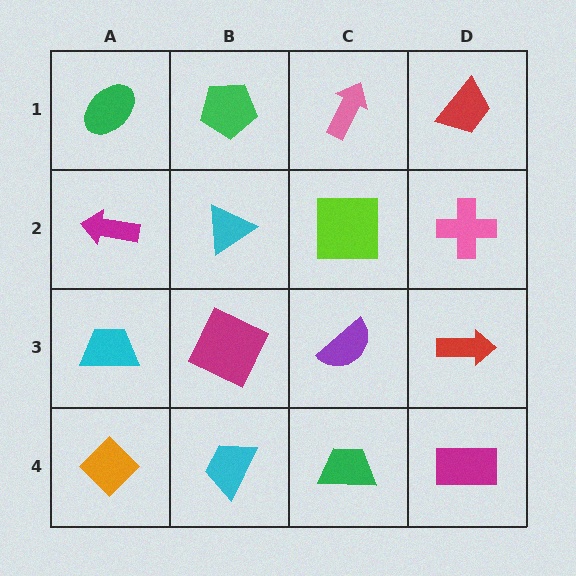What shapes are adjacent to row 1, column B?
A cyan triangle (row 2, column B), a green ellipse (row 1, column A), a pink arrow (row 1, column C).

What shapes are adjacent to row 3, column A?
A magenta arrow (row 2, column A), an orange diamond (row 4, column A), a magenta square (row 3, column B).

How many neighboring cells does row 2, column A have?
3.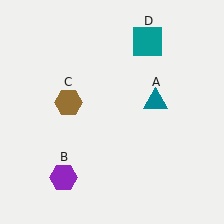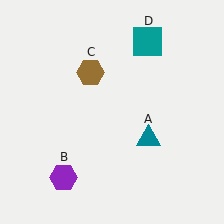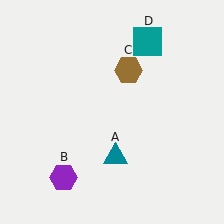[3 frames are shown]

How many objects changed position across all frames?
2 objects changed position: teal triangle (object A), brown hexagon (object C).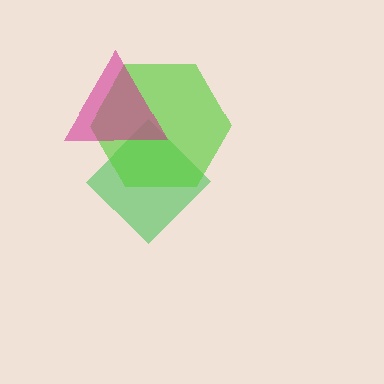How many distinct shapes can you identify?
There are 3 distinct shapes: a green diamond, a lime hexagon, a magenta triangle.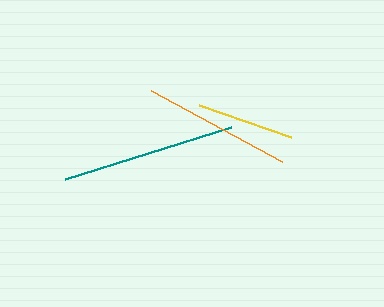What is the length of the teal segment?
The teal segment is approximately 173 pixels long.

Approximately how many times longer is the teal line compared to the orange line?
The teal line is approximately 1.2 times the length of the orange line.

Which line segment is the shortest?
The yellow line is the shortest at approximately 97 pixels.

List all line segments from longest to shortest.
From longest to shortest: teal, orange, yellow.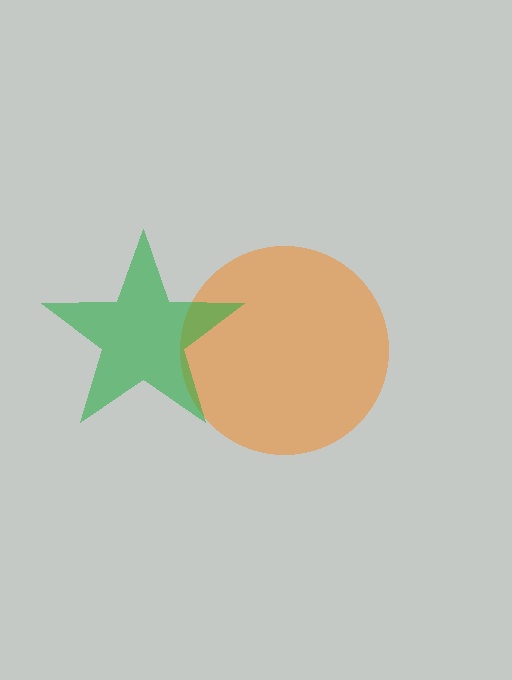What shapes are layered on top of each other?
The layered shapes are: an orange circle, a green star.